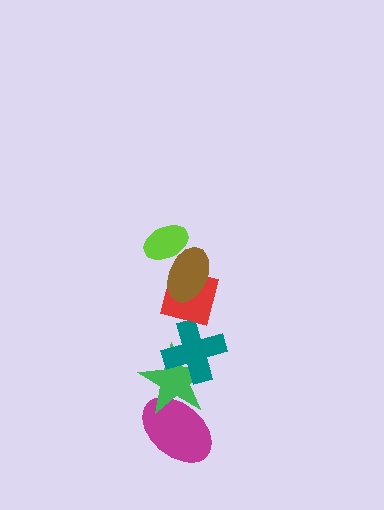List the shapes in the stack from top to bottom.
From top to bottom: the lime ellipse, the brown ellipse, the red square, the teal cross, the green star, the magenta ellipse.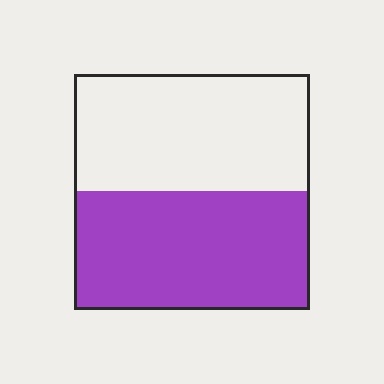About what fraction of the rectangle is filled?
About one half (1/2).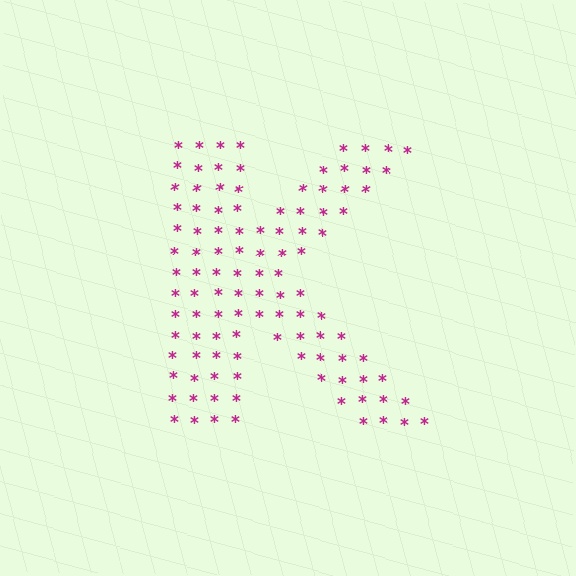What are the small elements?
The small elements are asterisks.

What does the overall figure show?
The overall figure shows the letter K.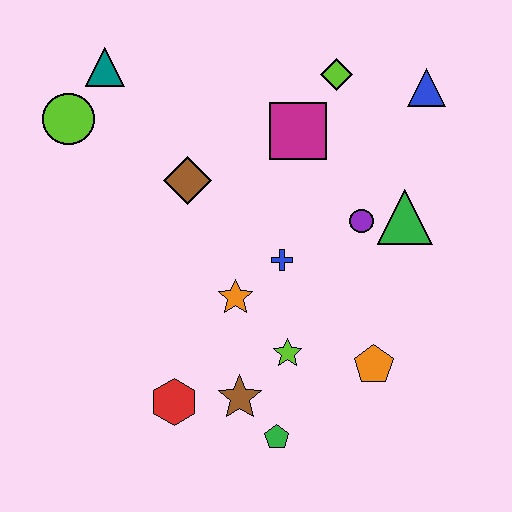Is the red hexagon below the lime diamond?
Yes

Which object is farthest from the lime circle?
The orange pentagon is farthest from the lime circle.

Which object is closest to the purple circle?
The green triangle is closest to the purple circle.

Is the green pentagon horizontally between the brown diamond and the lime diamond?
Yes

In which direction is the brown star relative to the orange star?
The brown star is below the orange star.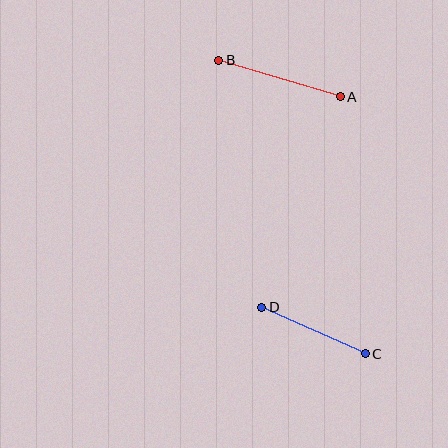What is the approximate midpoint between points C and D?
The midpoint is at approximately (314, 330) pixels.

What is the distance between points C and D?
The distance is approximately 113 pixels.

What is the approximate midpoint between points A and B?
The midpoint is at approximately (280, 78) pixels.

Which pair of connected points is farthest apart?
Points A and B are farthest apart.